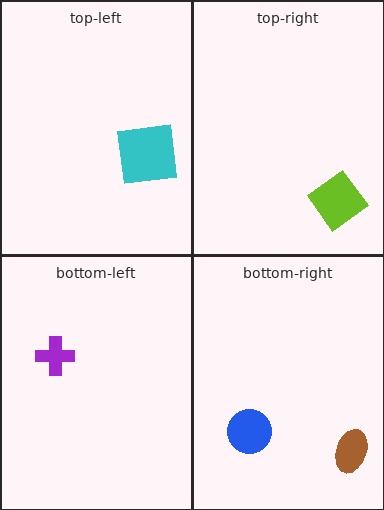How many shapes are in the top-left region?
1.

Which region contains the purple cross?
The bottom-left region.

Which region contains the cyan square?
The top-left region.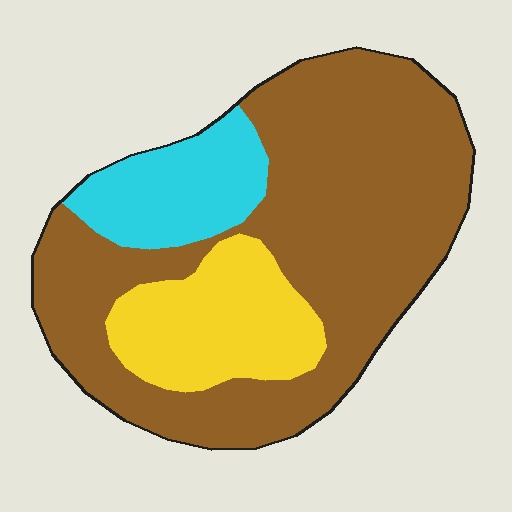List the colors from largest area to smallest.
From largest to smallest: brown, yellow, cyan.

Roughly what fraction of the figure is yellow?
Yellow covers around 20% of the figure.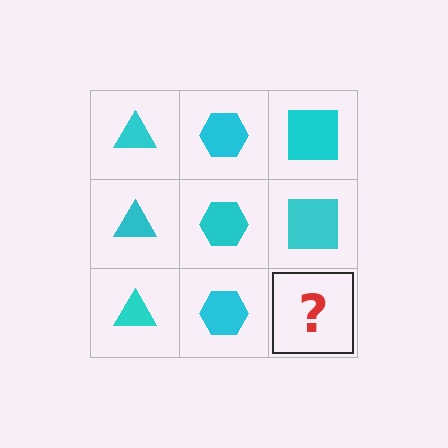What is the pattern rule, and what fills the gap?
The rule is that each column has a consistent shape. The gap should be filled with a cyan square.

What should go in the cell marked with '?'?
The missing cell should contain a cyan square.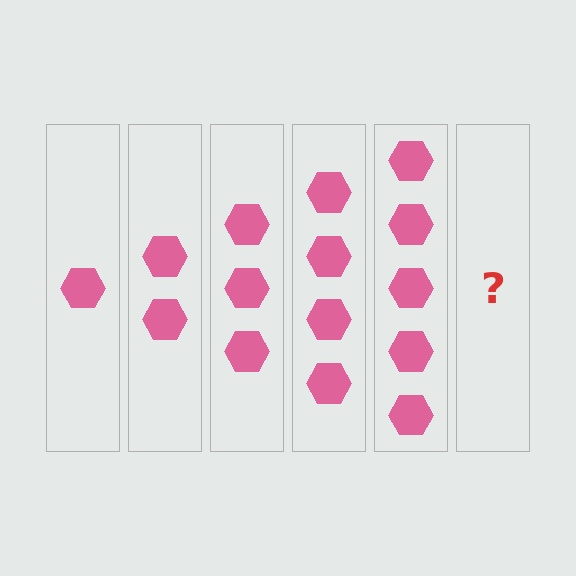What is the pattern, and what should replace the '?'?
The pattern is that each step adds one more hexagon. The '?' should be 6 hexagons.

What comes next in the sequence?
The next element should be 6 hexagons.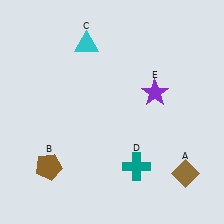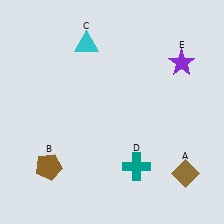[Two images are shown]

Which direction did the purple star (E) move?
The purple star (E) moved up.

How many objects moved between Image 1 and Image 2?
1 object moved between the two images.